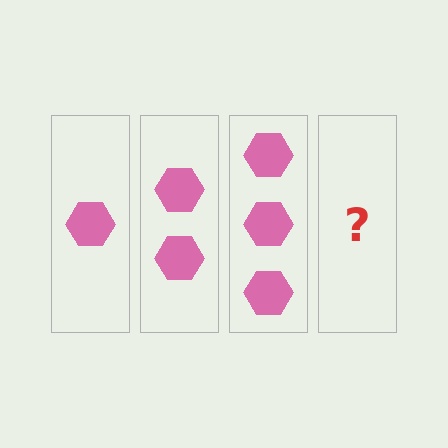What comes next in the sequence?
The next element should be 4 hexagons.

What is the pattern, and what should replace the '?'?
The pattern is that each step adds one more hexagon. The '?' should be 4 hexagons.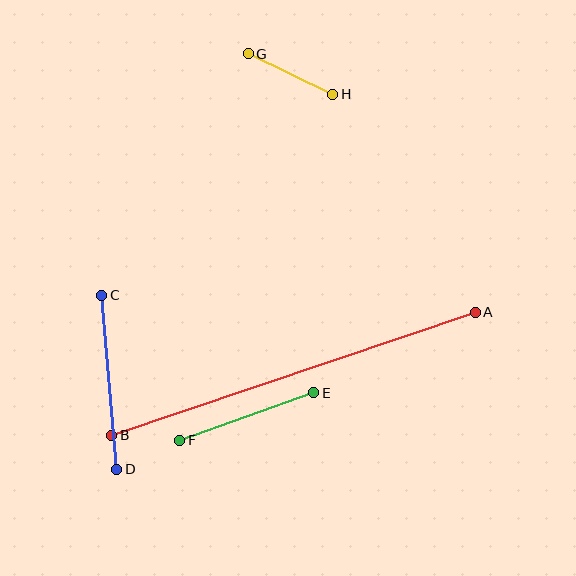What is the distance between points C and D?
The distance is approximately 175 pixels.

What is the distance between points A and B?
The distance is approximately 384 pixels.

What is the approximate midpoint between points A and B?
The midpoint is at approximately (294, 374) pixels.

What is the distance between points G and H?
The distance is approximately 94 pixels.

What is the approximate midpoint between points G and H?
The midpoint is at approximately (290, 74) pixels.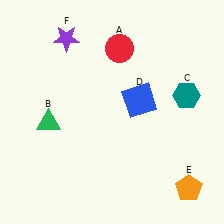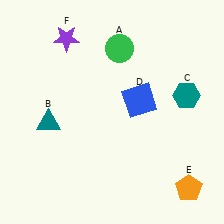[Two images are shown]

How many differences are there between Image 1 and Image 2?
There are 2 differences between the two images.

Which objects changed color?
A changed from red to green. B changed from green to teal.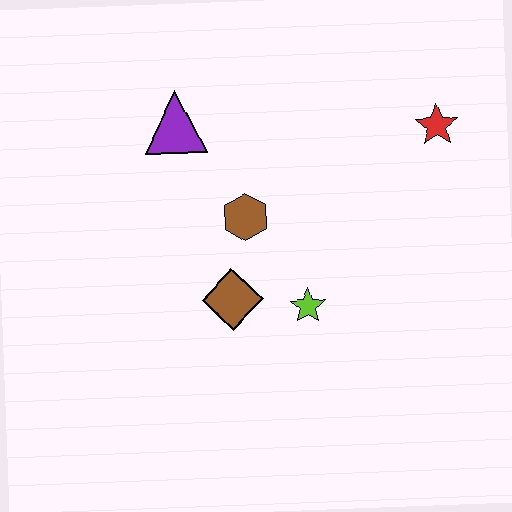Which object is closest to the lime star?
The brown diamond is closest to the lime star.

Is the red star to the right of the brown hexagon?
Yes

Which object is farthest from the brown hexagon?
The red star is farthest from the brown hexagon.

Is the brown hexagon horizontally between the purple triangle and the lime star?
Yes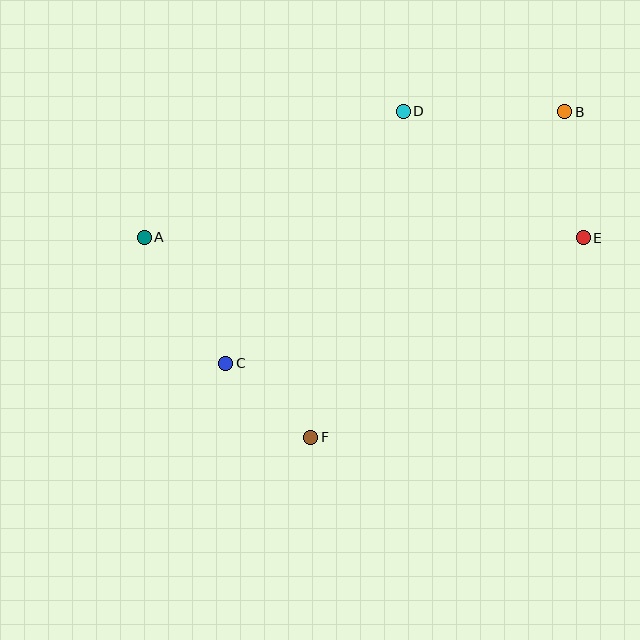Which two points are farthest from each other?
Points A and E are farthest from each other.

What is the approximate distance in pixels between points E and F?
The distance between E and F is approximately 338 pixels.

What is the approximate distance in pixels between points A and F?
The distance between A and F is approximately 261 pixels.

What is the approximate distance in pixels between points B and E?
The distance between B and E is approximately 127 pixels.